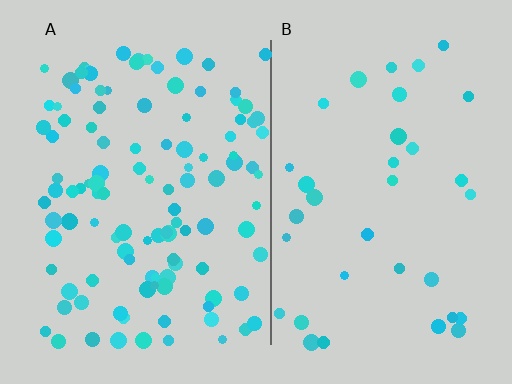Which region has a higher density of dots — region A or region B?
A (the left).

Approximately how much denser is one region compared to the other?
Approximately 3.2× — region A over region B.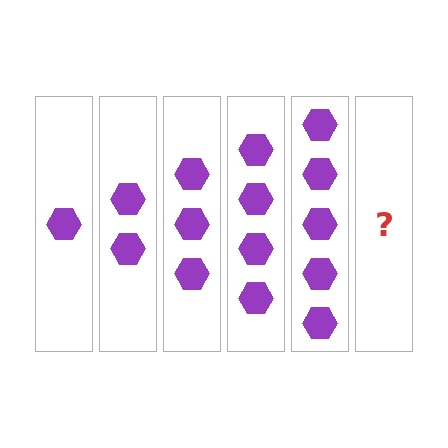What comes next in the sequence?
The next element should be 6 hexagons.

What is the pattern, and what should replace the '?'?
The pattern is that each step adds one more hexagon. The '?' should be 6 hexagons.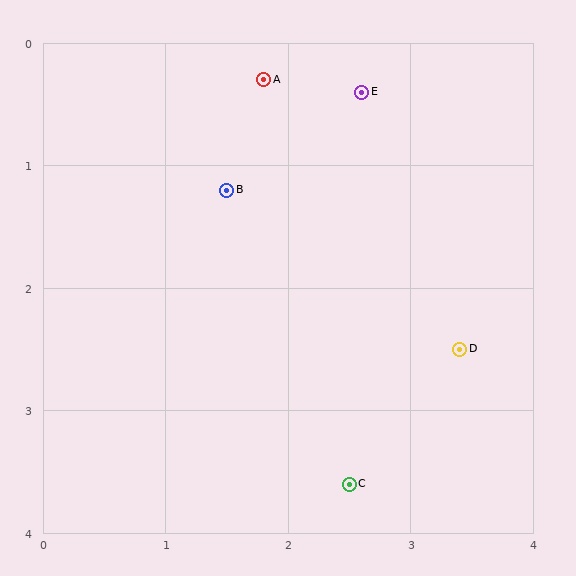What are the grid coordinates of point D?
Point D is at approximately (3.4, 2.5).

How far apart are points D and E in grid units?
Points D and E are about 2.2 grid units apart.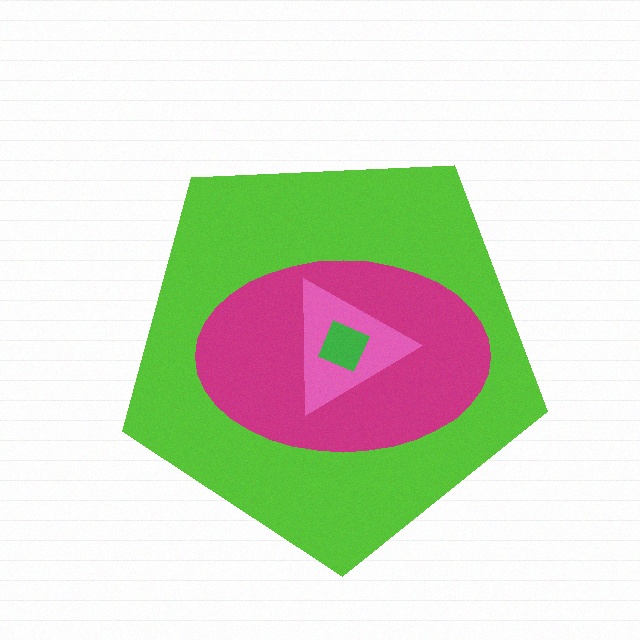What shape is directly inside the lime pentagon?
The magenta ellipse.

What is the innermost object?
The green square.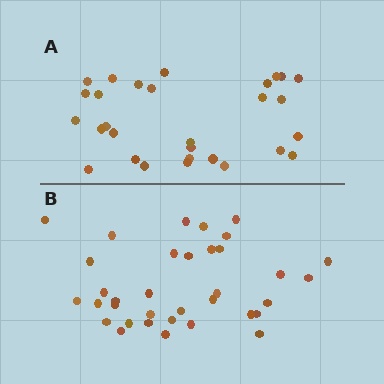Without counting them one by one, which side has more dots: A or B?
Region B (the bottom region) has more dots.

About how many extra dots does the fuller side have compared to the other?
Region B has about 6 more dots than region A.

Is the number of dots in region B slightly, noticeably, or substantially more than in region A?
Region B has only slightly more — the two regions are fairly close. The ratio is roughly 1.2 to 1.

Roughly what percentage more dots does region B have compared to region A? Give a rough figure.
About 20% more.